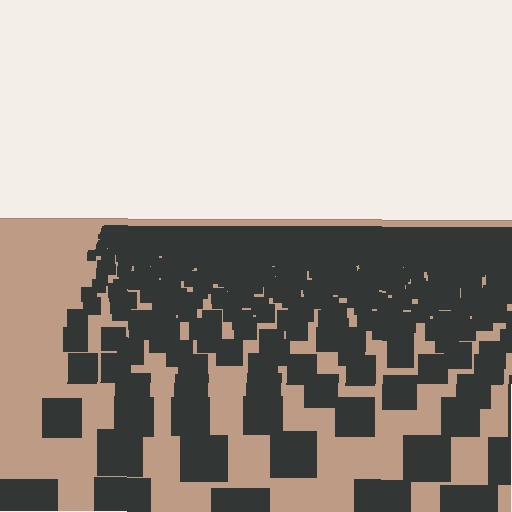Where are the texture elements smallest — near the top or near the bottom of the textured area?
Near the top.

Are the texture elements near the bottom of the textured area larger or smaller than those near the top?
Larger. Near the bottom, elements are closer to the viewer and appear at a bigger on-screen size.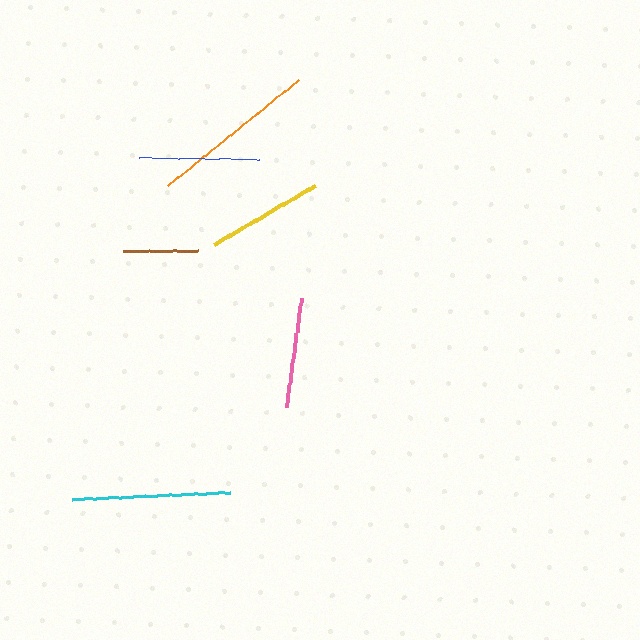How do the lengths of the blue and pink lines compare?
The blue and pink lines are approximately the same length.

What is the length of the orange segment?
The orange segment is approximately 169 pixels long.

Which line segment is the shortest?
The brown line is the shortest at approximately 74 pixels.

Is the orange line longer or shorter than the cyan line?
The orange line is longer than the cyan line.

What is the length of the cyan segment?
The cyan segment is approximately 158 pixels long.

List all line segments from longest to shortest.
From longest to shortest: orange, cyan, blue, yellow, pink, brown.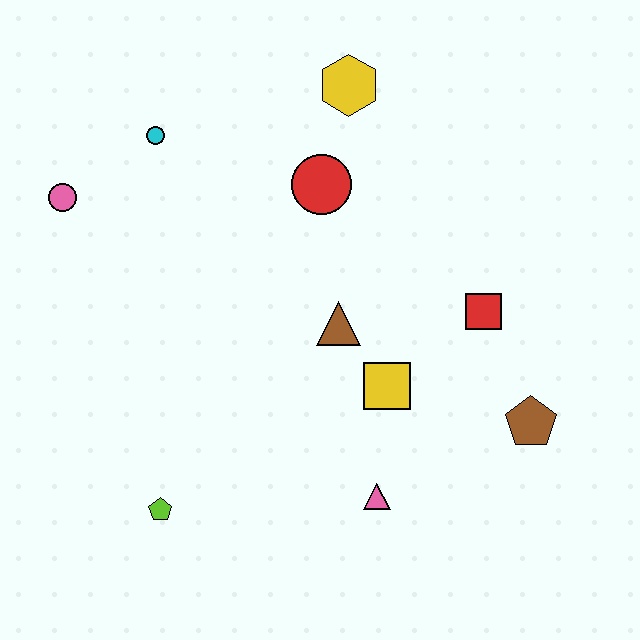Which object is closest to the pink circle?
The cyan circle is closest to the pink circle.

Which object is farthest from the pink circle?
The brown pentagon is farthest from the pink circle.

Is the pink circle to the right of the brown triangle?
No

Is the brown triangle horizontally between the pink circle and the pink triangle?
Yes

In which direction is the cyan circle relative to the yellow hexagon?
The cyan circle is to the left of the yellow hexagon.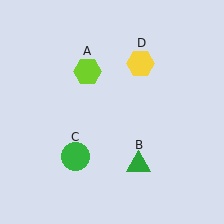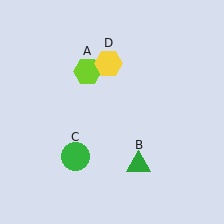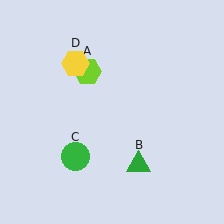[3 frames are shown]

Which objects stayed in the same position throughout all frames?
Lime hexagon (object A) and green triangle (object B) and green circle (object C) remained stationary.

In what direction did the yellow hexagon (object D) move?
The yellow hexagon (object D) moved left.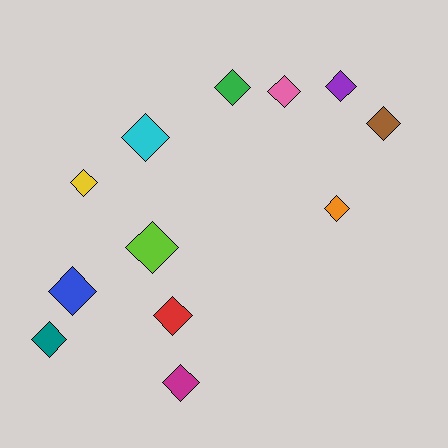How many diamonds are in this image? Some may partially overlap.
There are 12 diamonds.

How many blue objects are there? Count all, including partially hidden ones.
There is 1 blue object.